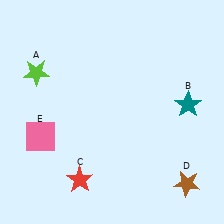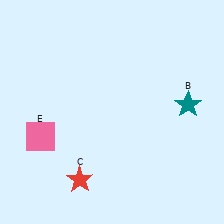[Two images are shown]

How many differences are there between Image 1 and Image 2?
There are 2 differences between the two images.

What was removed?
The lime star (A), the brown star (D) were removed in Image 2.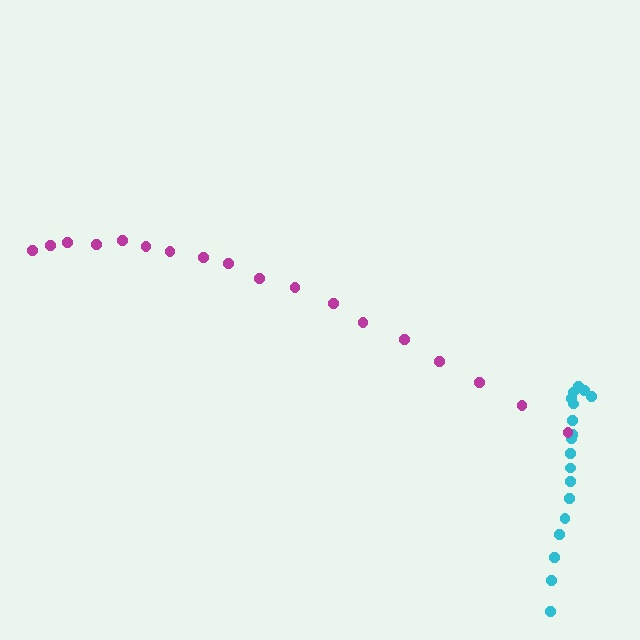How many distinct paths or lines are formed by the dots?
There are 2 distinct paths.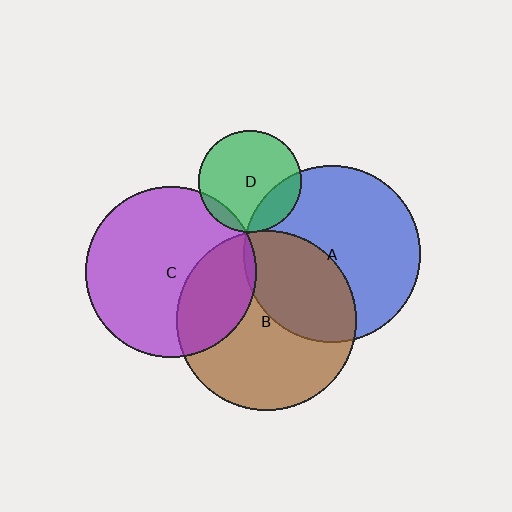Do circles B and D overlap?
Yes.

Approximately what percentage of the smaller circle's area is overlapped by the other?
Approximately 5%.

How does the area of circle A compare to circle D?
Approximately 3.0 times.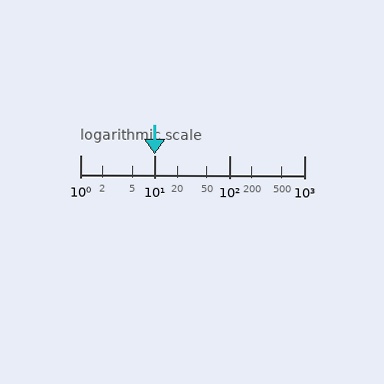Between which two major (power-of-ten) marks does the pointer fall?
The pointer is between 10 and 100.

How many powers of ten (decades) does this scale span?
The scale spans 3 decades, from 1 to 1000.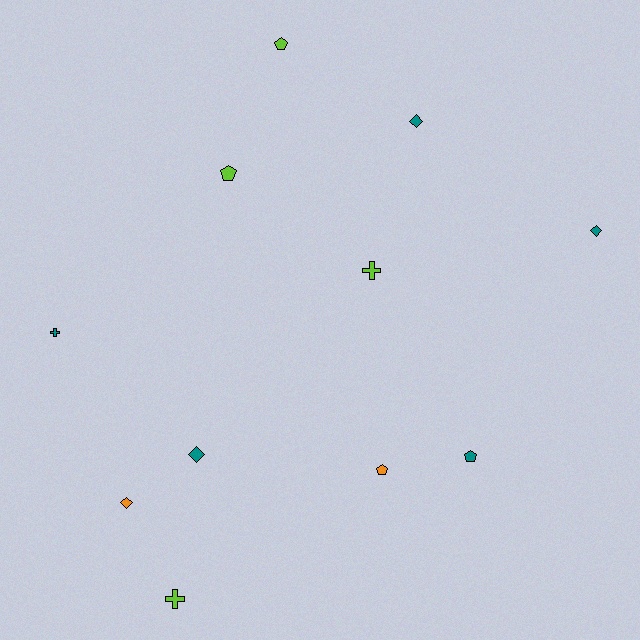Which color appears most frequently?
Teal, with 5 objects.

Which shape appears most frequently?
Diamond, with 4 objects.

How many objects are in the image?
There are 11 objects.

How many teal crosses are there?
There is 1 teal cross.